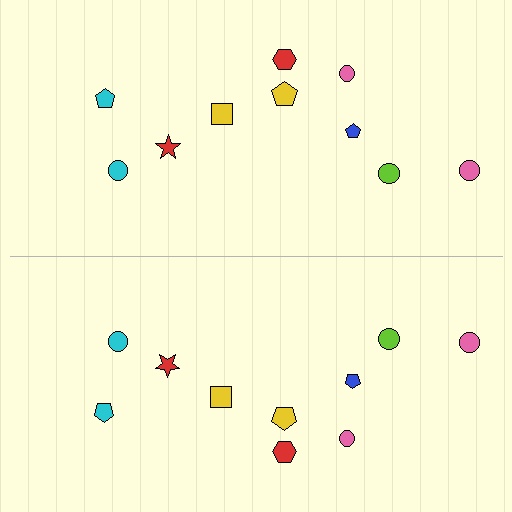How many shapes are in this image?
There are 20 shapes in this image.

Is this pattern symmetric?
Yes, this pattern has bilateral (reflection) symmetry.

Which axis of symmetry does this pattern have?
The pattern has a horizontal axis of symmetry running through the center of the image.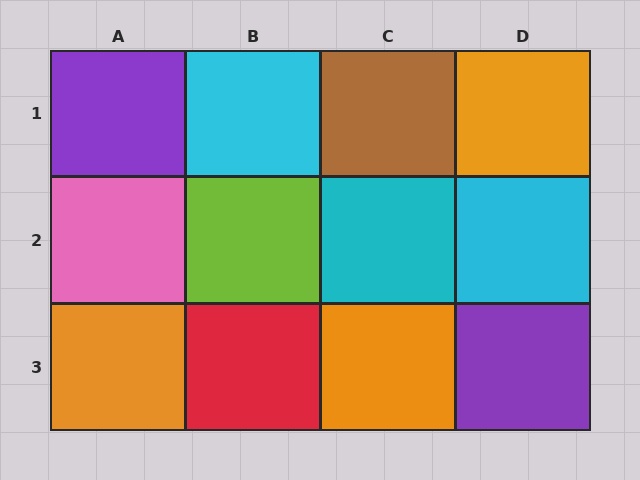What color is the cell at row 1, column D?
Orange.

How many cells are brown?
1 cell is brown.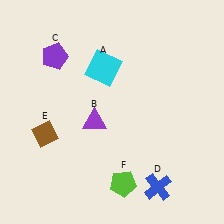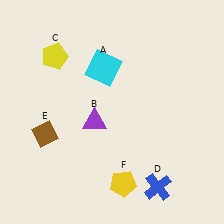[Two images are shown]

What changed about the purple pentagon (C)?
In Image 1, C is purple. In Image 2, it changed to yellow.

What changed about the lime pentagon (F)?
In Image 1, F is lime. In Image 2, it changed to yellow.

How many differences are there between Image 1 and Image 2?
There are 2 differences between the two images.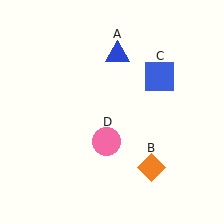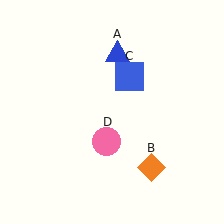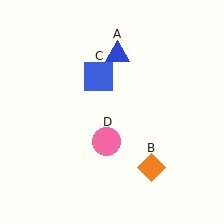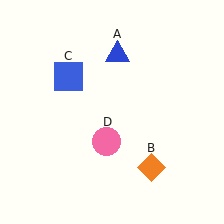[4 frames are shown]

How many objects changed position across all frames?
1 object changed position: blue square (object C).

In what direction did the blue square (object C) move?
The blue square (object C) moved left.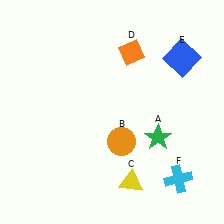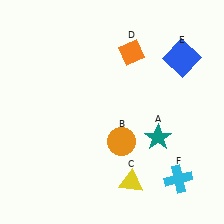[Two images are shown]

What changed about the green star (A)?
In Image 1, A is green. In Image 2, it changed to teal.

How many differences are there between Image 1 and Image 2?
There is 1 difference between the two images.